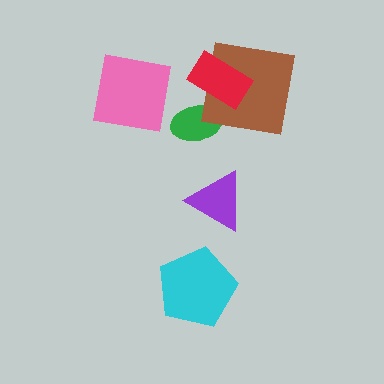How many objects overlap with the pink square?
0 objects overlap with the pink square.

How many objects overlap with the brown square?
1 object overlaps with the brown square.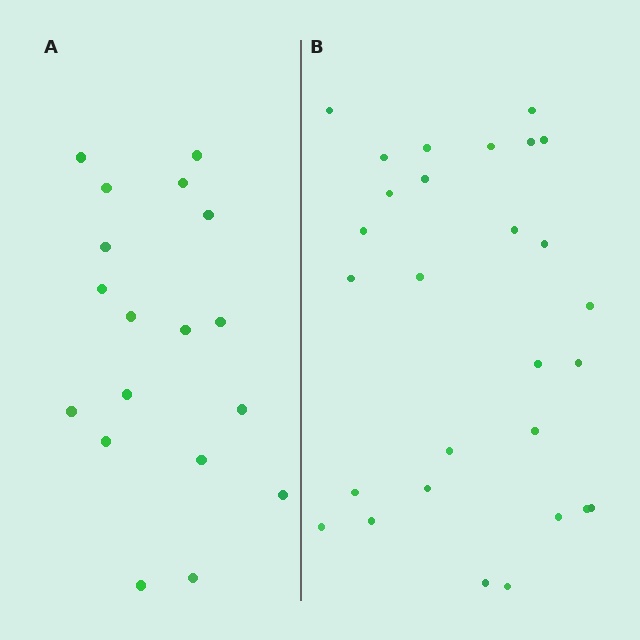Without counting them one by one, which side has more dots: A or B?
Region B (the right region) has more dots.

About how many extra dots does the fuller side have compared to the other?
Region B has roughly 10 or so more dots than region A.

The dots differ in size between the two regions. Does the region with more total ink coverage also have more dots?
No. Region A has more total ink coverage because its dots are larger, but region B actually contains more individual dots. Total area can be misleading — the number of items is what matters here.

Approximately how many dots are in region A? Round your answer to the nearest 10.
About 20 dots. (The exact count is 18, which rounds to 20.)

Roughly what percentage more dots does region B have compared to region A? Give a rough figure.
About 55% more.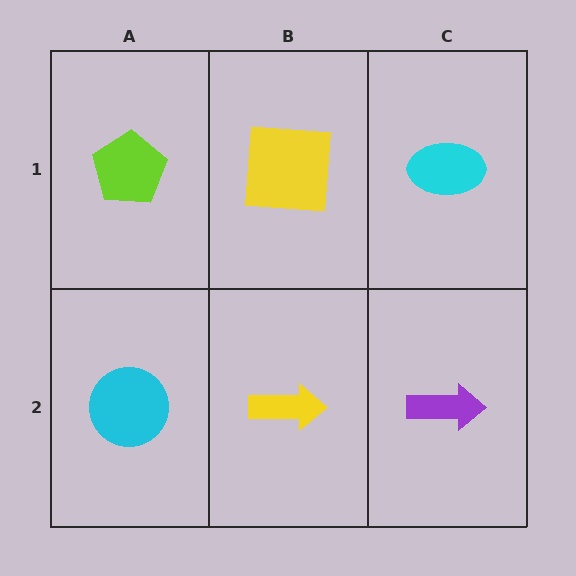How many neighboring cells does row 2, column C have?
2.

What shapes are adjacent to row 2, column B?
A yellow square (row 1, column B), a cyan circle (row 2, column A), a purple arrow (row 2, column C).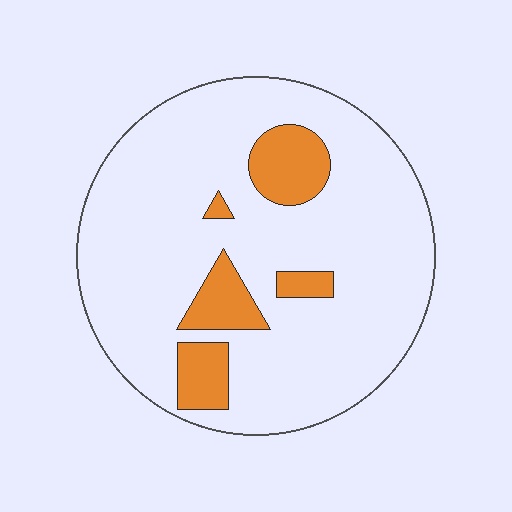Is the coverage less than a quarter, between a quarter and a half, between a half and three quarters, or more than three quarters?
Less than a quarter.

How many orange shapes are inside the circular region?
5.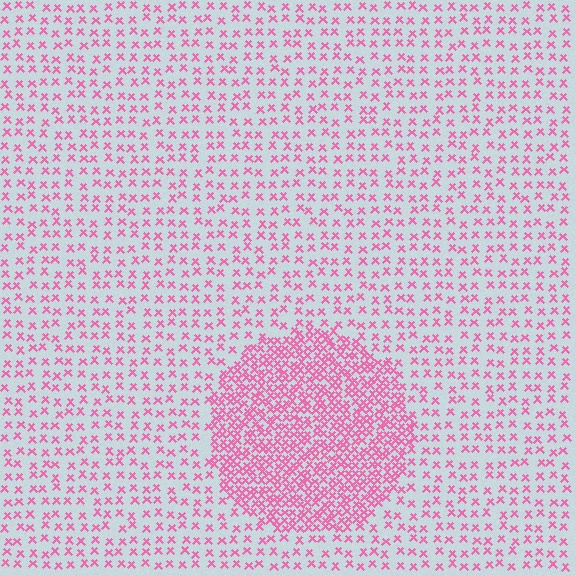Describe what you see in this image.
The image contains small pink elements arranged at two different densities. A circle-shaped region is visible where the elements are more densely packed than the surrounding area.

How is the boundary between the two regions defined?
The boundary is defined by a change in element density (approximately 2.6x ratio). All elements are the same color, size, and shape.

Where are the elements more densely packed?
The elements are more densely packed inside the circle boundary.